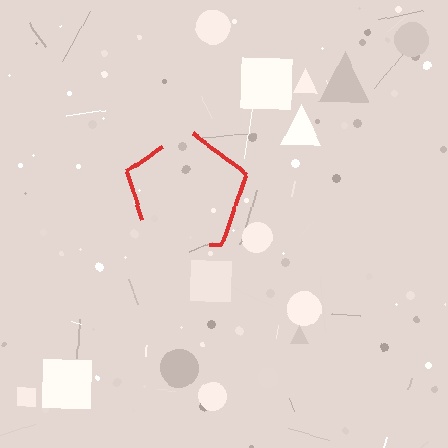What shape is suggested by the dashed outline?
The dashed outline suggests a pentagon.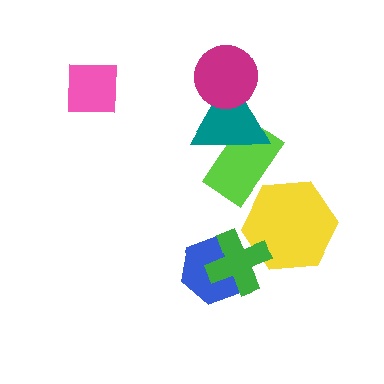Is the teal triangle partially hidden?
Yes, it is partially covered by another shape.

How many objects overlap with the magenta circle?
1 object overlaps with the magenta circle.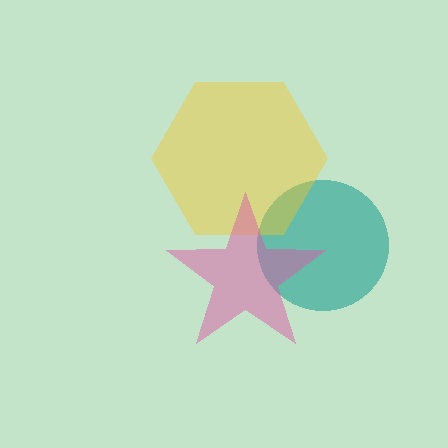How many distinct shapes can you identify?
There are 3 distinct shapes: a teal circle, a yellow hexagon, a pink star.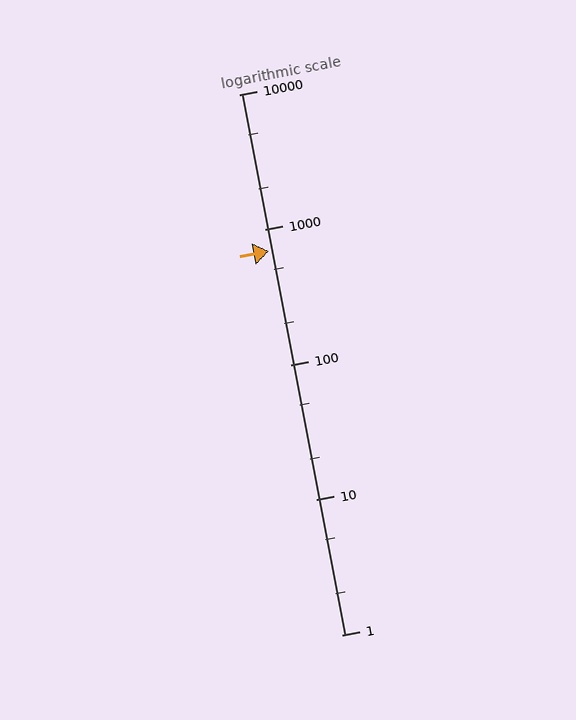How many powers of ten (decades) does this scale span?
The scale spans 4 decades, from 1 to 10000.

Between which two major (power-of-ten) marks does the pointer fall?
The pointer is between 100 and 1000.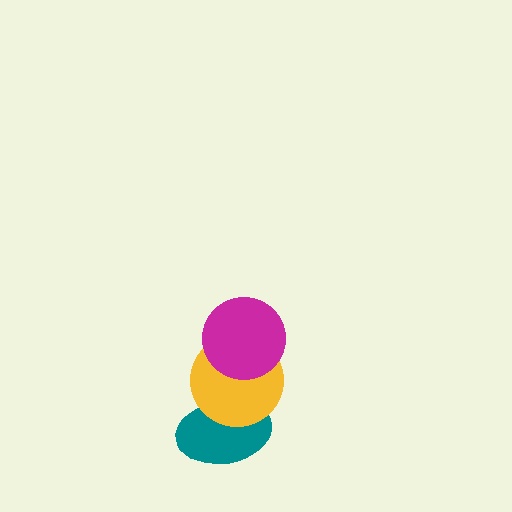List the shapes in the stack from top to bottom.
From top to bottom: the magenta circle, the yellow circle, the teal ellipse.